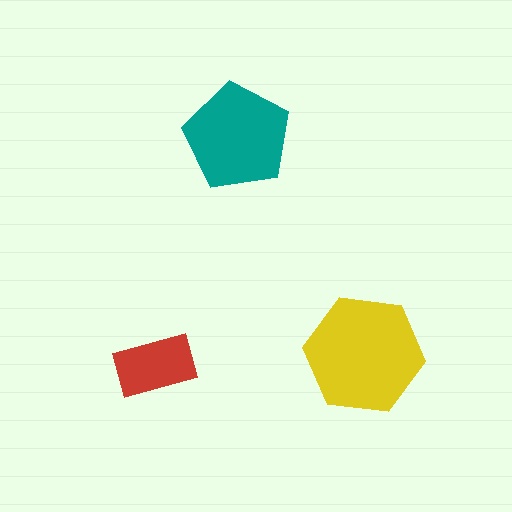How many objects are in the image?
There are 3 objects in the image.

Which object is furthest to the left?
The red rectangle is leftmost.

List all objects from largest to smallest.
The yellow hexagon, the teal pentagon, the red rectangle.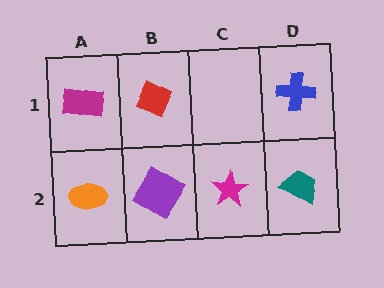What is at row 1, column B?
A red diamond.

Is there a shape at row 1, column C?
No, that cell is empty.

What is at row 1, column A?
A magenta rectangle.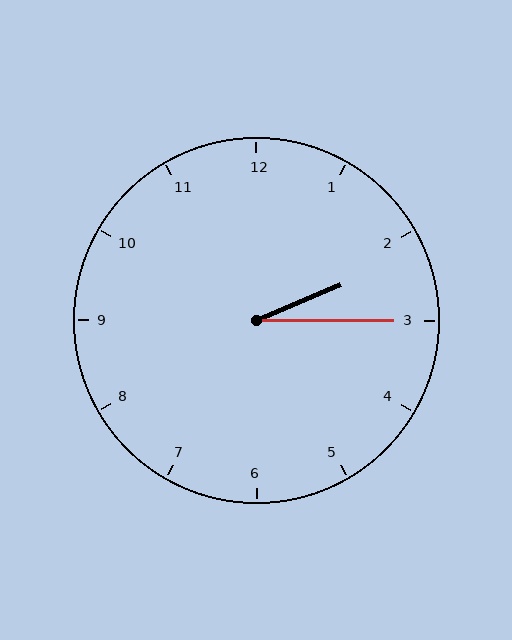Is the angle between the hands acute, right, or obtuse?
It is acute.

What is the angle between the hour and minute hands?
Approximately 22 degrees.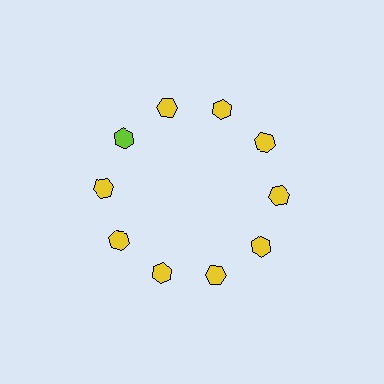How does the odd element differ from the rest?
It has a different color: lime instead of yellow.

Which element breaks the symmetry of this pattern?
The lime hexagon at roughly the 10 o'clock position breaks the symmetry. All other shapes are yellow hexagons.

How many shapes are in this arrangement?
There are 10 shapes arranged in a ring pattern.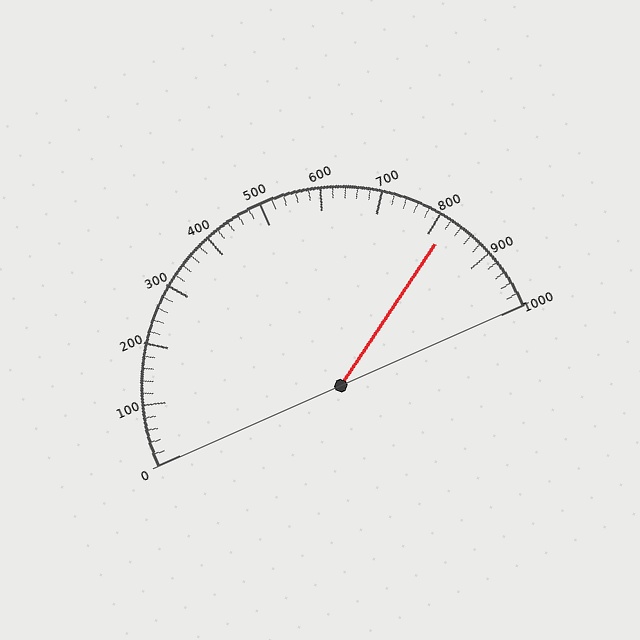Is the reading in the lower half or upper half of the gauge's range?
The reading is in the upper half of the range (0 to 1000).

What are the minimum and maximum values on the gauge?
The gauge ranges from 0 to 1000.